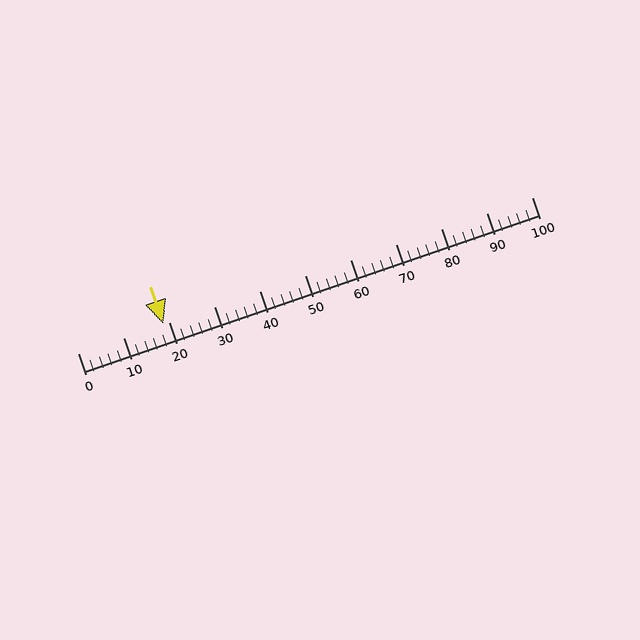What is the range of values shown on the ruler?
The ruler shows values from 0 to 100.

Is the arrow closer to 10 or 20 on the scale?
The arrow is closer to 20.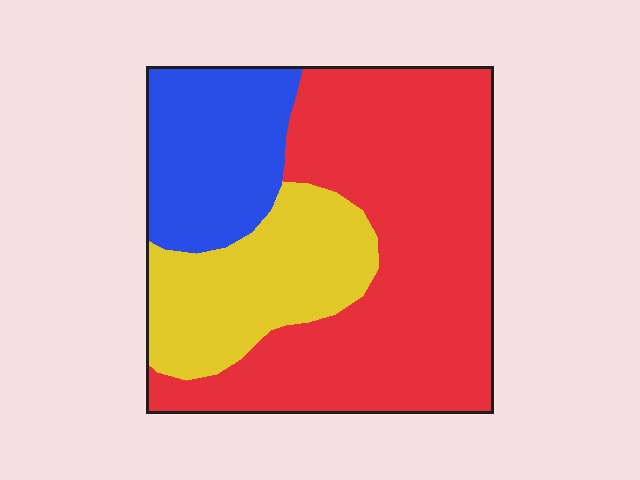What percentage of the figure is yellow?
Yellow takes up about one quarter (1/4) of the figure.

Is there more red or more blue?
Red.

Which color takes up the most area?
Red, at roughly 55%.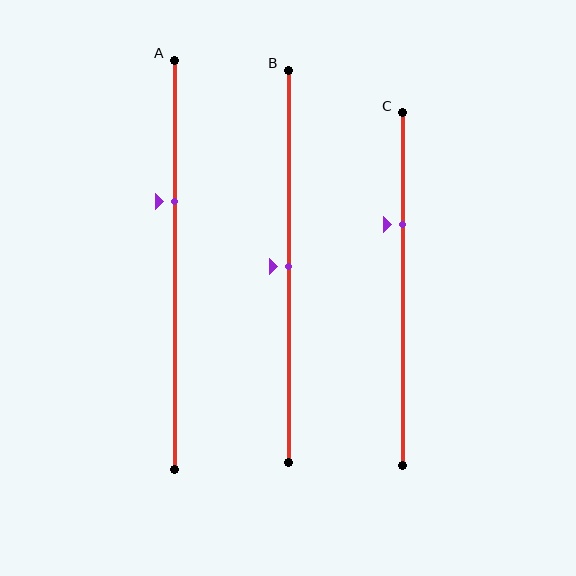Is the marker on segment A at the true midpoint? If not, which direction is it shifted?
No, the marker on segment A is shifted upward by about 15% of the segment length.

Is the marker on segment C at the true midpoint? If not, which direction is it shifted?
No, the marker on segment C is shifted upward by about 18% of the segment length.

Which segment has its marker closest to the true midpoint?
Segment B has its marker closest to the true midpoint.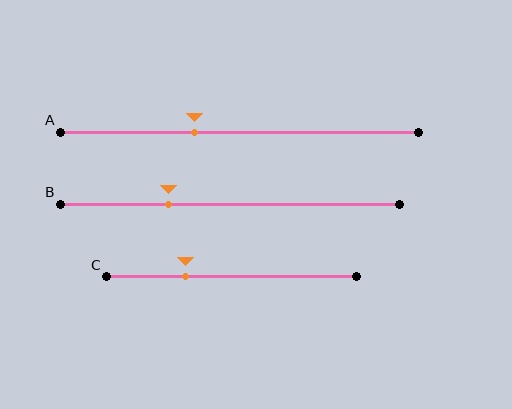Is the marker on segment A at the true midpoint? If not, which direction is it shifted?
No, the marker on segment A is shifted to the left by about 12% of the segment length.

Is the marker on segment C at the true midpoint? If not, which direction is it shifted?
No, the marker on segment C is shifted to the left by about 18% of the segment length.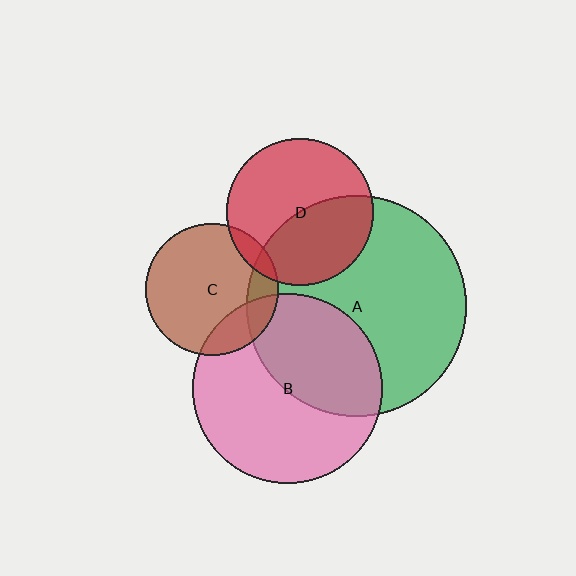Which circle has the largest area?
Circle A (green).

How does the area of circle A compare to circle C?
Approximately 2.8 times.